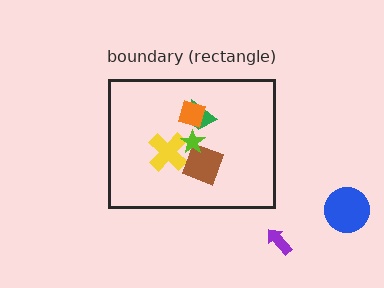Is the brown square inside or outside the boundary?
Inside.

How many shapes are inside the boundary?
5 inside, 2 outside.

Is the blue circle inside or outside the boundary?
Outside.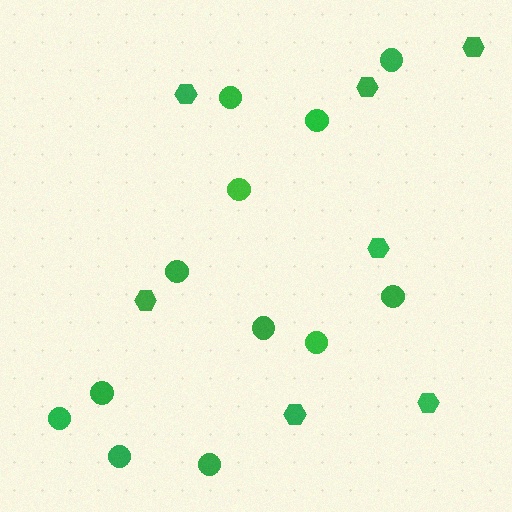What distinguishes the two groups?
There are 2 groups: one group of circles (12) and one group of hexagons (7).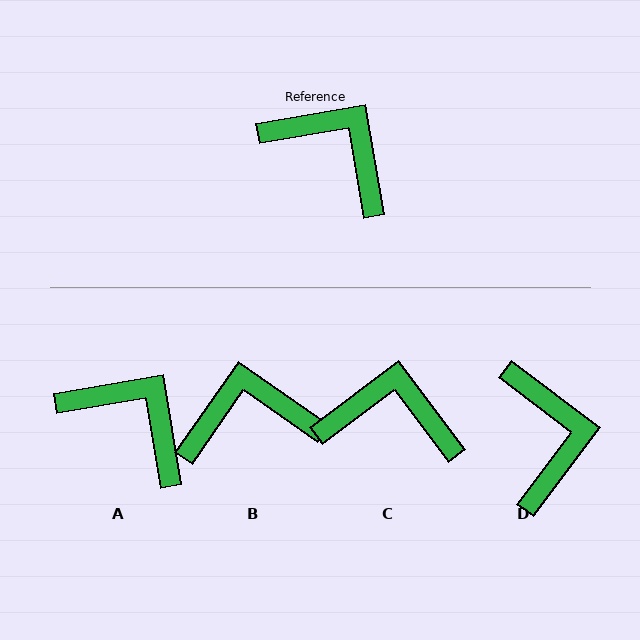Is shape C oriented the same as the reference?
No, it is off by about 28 degrees.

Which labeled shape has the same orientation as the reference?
A.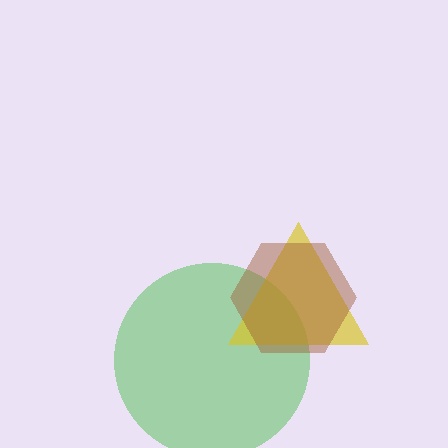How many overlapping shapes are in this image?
There are 3 overlapping shapes in the image.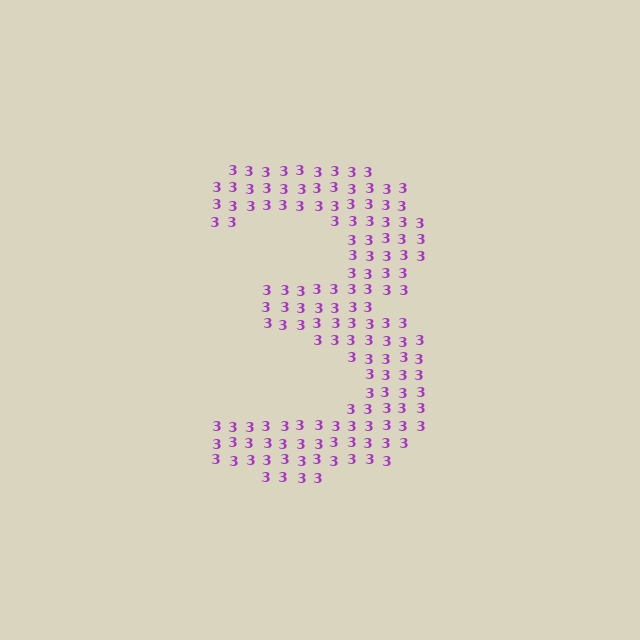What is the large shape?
The large shape is the digit 3.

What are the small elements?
The small elements are digit 3's.